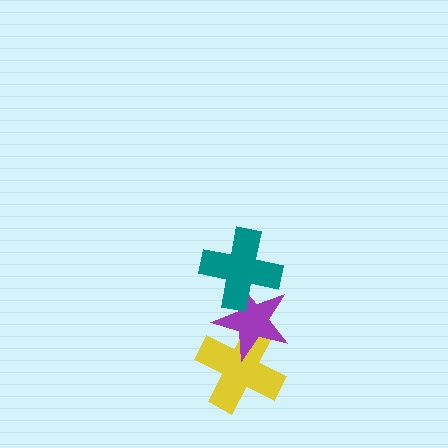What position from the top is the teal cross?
The teal cross is 1st from the top.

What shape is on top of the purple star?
The teal cross is on top of the purple star.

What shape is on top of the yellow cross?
The purple star is on top of the yellow cross.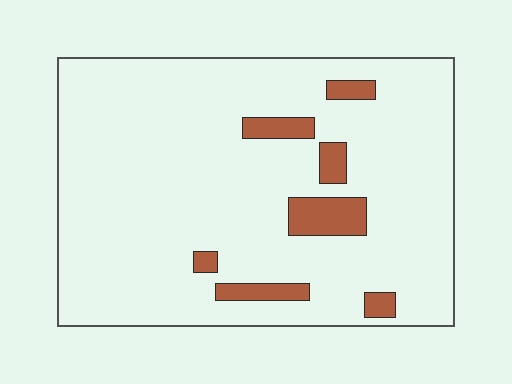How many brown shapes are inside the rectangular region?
7.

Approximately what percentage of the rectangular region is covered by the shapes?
Approximately 10%.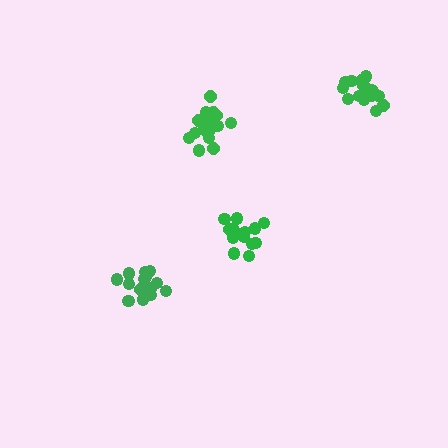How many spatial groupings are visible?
There are 4 spatial groupings.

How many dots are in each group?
Group 1: 16 dots, Group 2: 16 dots, Group 3: 18 dots, Group 4: 15 dots (65 total).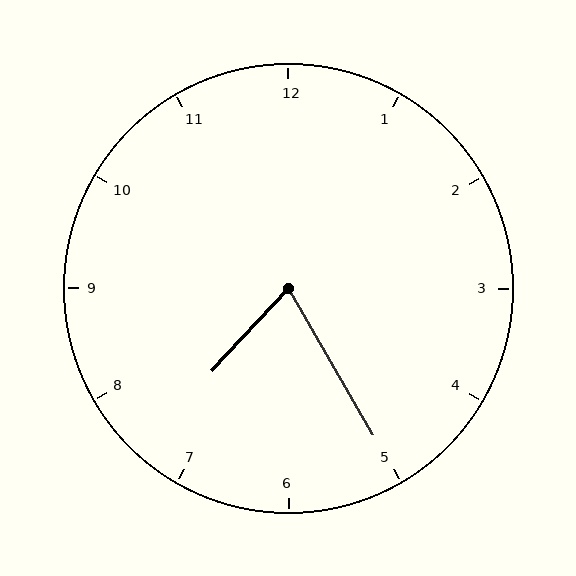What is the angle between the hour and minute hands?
Approximately 72 degrees.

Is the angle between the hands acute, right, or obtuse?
It is acute.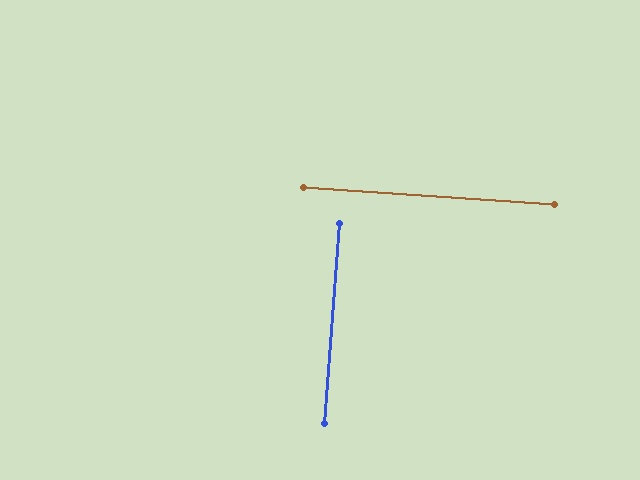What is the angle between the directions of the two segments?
Approximately 90 degrees.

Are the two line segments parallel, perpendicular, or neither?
Perpendicular — they meet at approximately 90°.